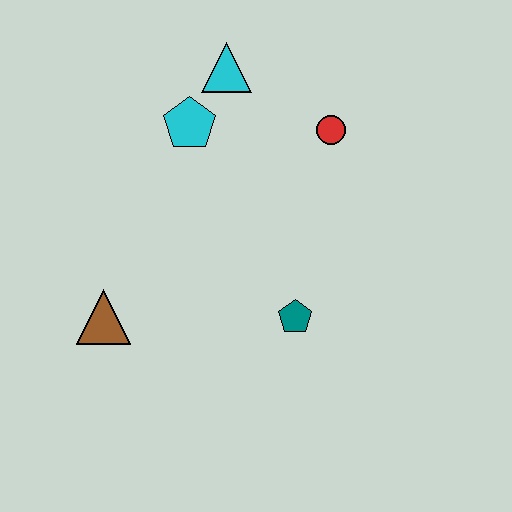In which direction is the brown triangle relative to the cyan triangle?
The brown triangle is below the cyan triangle.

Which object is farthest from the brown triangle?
The red circle is farthest from the brown triangle.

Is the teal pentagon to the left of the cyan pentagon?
No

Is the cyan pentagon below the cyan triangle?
Yes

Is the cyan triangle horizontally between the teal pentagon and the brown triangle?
Yes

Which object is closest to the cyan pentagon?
The cyan triangle is closest to the cyan pentagon.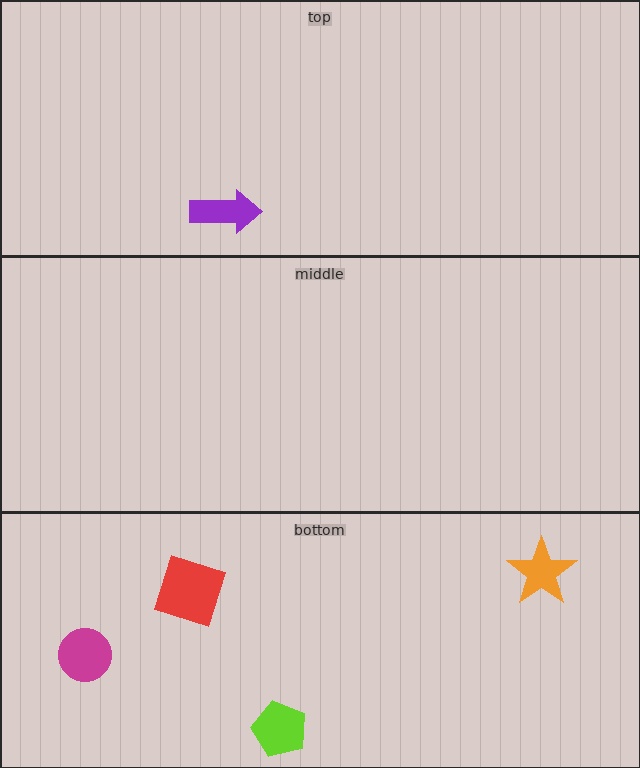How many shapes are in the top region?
1.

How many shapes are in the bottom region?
4.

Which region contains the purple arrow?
The top region.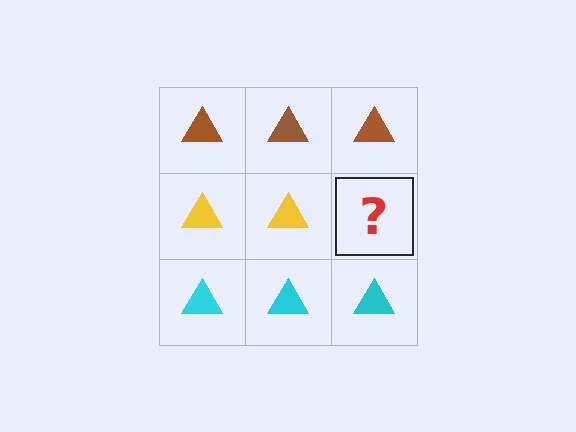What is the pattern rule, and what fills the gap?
The rule is that each row has a consistent color. The gap should be filled with a yellow triangle.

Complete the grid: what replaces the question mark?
The question mark should be replaced with a yellow triangle.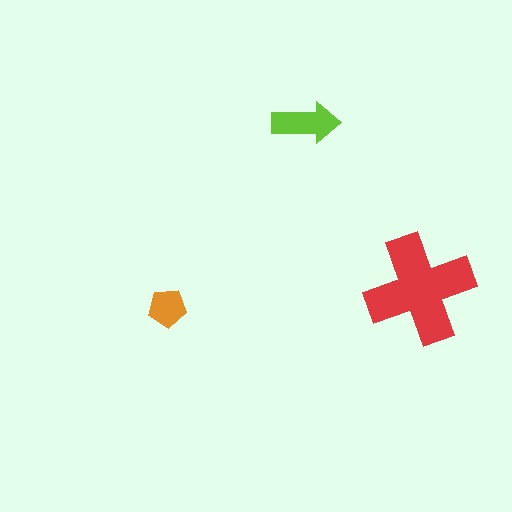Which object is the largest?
The red cross.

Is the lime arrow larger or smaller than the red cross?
Smaller.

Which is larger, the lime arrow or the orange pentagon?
The lime arrow.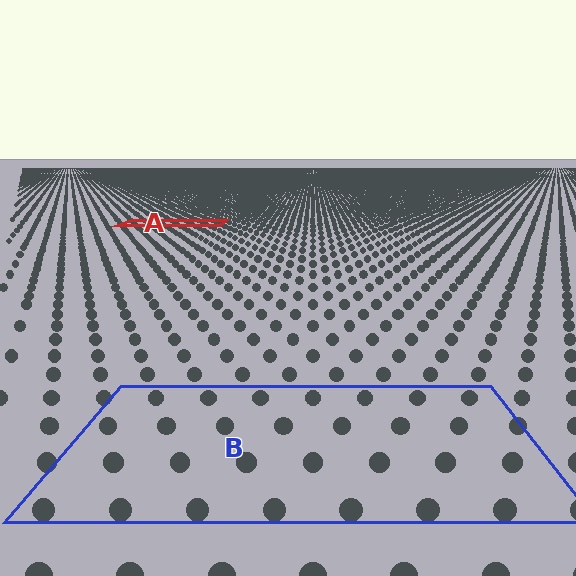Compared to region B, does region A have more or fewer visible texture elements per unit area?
Region A has more texture elements per unit area — they are packed more densely because it is farther away.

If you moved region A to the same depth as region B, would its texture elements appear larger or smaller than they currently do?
They would appear larger. At a closer depth, the same texture elements are projected at a bigger on-screen size.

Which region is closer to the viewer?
Region B is closer. The texture elements there are larger and more spread out.